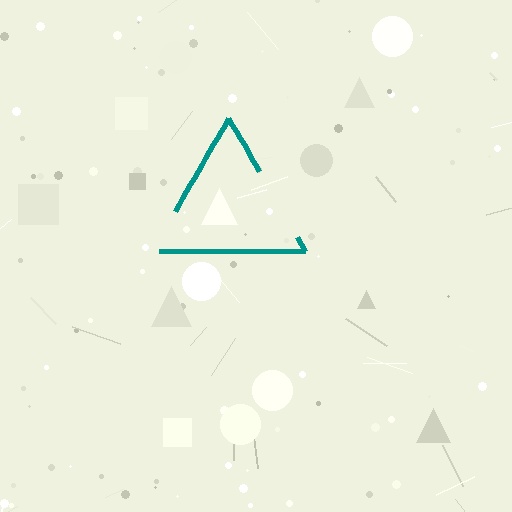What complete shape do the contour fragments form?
The contour fragments form a triangle.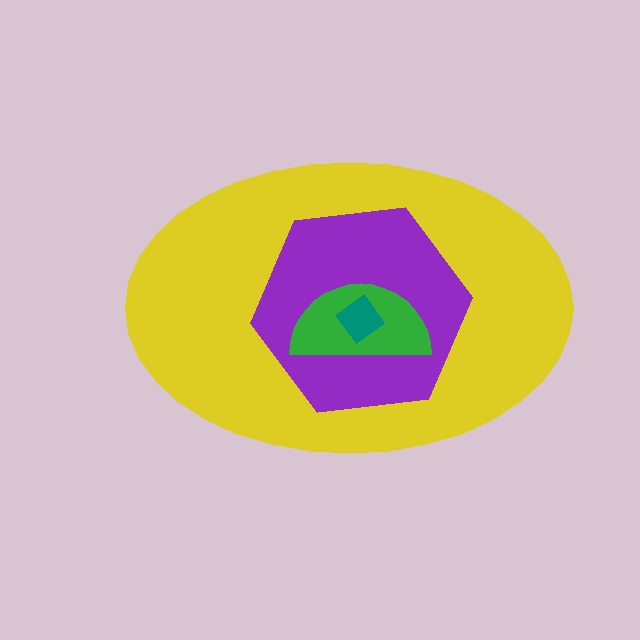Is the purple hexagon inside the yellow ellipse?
Yes.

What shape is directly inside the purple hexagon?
The green semicircle.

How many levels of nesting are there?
4.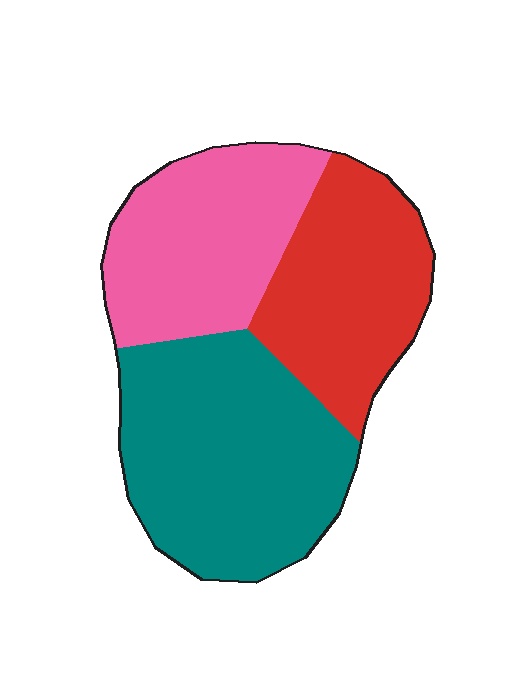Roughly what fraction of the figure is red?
Red covers roughly 30% of the figure.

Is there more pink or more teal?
Teal.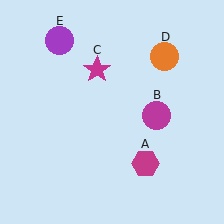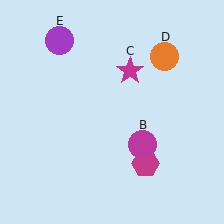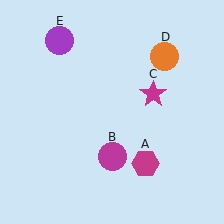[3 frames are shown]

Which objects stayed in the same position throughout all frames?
Magenta hexagon (object A) and orange circle (object D) and purple circle (object E) remained stationary.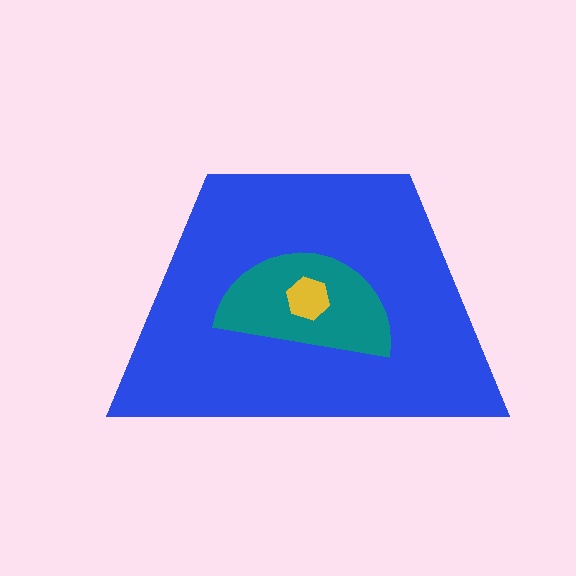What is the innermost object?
The yellow hexagon.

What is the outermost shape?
The blue trapezoid.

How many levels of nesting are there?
3.